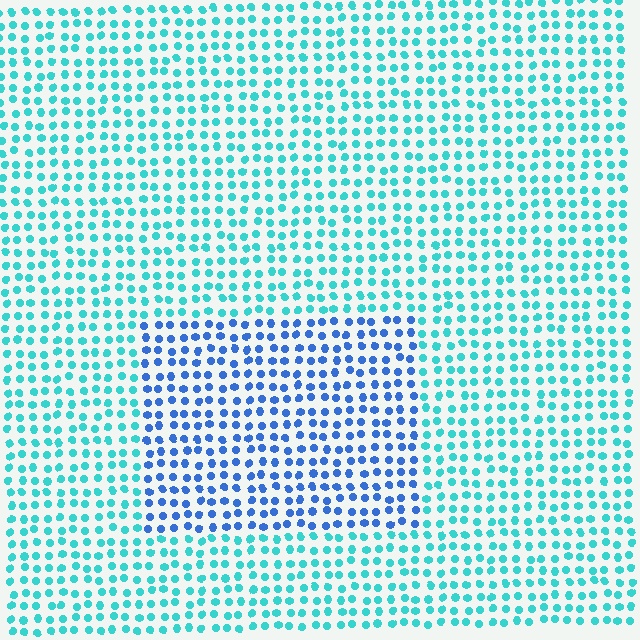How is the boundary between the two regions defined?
The boundary is defined purely by a slight shift in hue (about 41 degrees). Spacing, size, and orientation are identical on both sides.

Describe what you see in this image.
The image is filled with small cyan elements in a uniform arrangement. A rectangle-shaped region is visible where the elements are tinted to a slightly different hue, forming a subtle color boundary.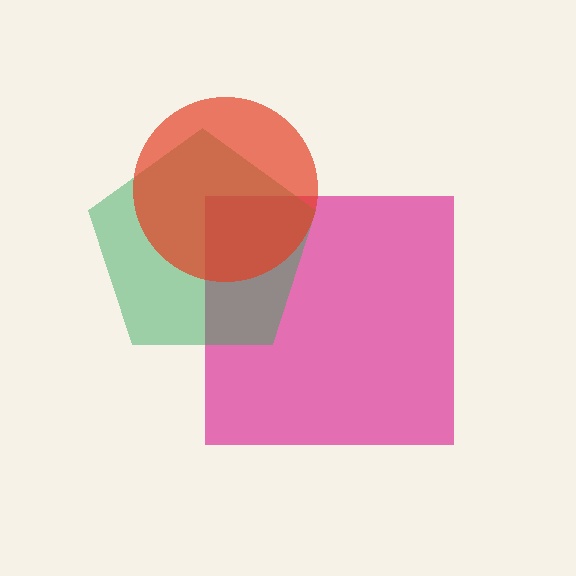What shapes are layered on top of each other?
The layered shapes are: a magenta square, a green pentagon, a red circle.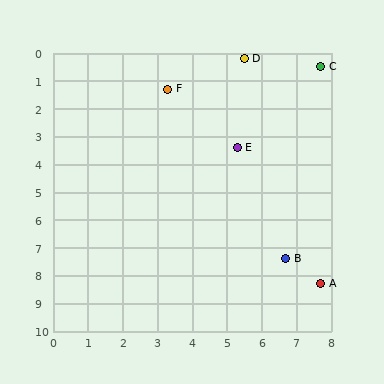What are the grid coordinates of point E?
Point E is at approximately (5.3, 3.4).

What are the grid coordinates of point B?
Point B is at approximately (6.7, 7.4).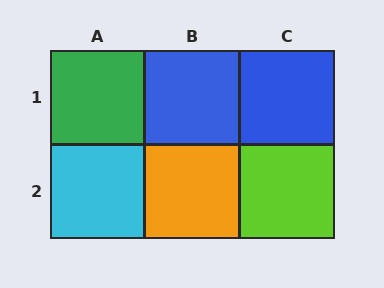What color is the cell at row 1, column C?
Blue.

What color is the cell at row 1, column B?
Blue.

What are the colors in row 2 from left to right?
Cyan, orange, lime.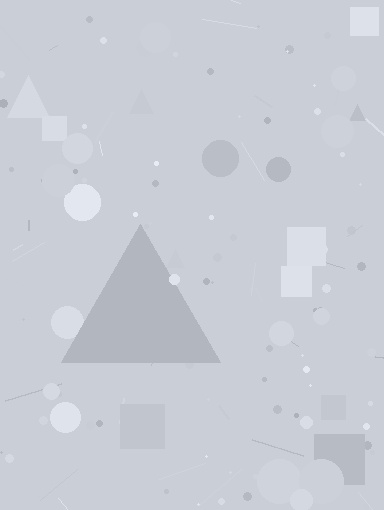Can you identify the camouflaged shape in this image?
The camouflaged shape is a triangle.